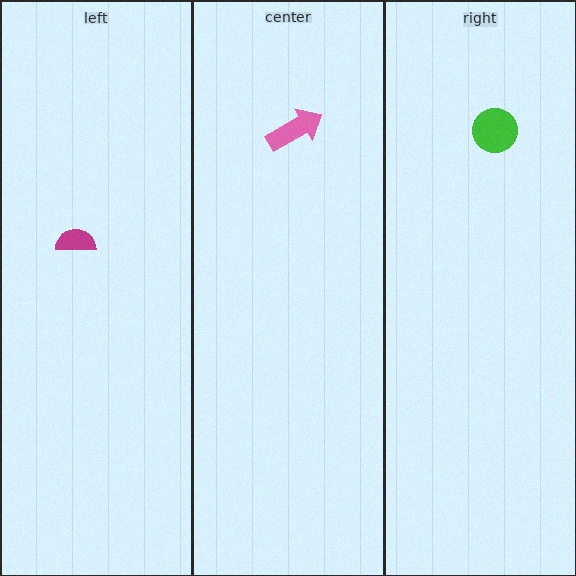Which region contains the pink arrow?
The center region.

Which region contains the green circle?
The right region.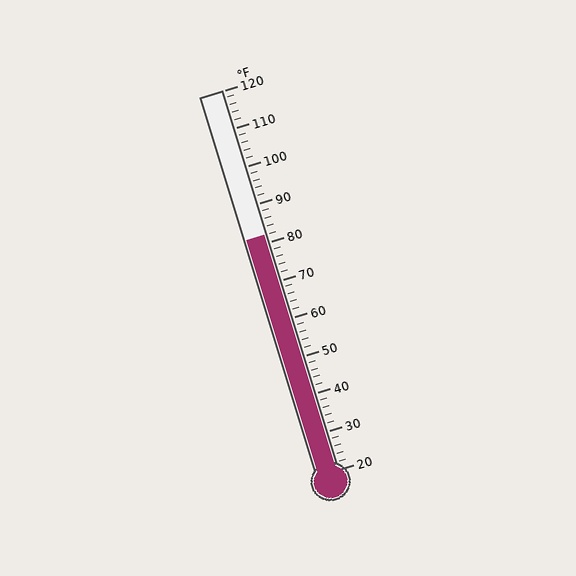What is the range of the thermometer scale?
The thermometer scale ranges from 20°F to 120°F.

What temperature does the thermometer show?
The thermometer shows approximately 82°F.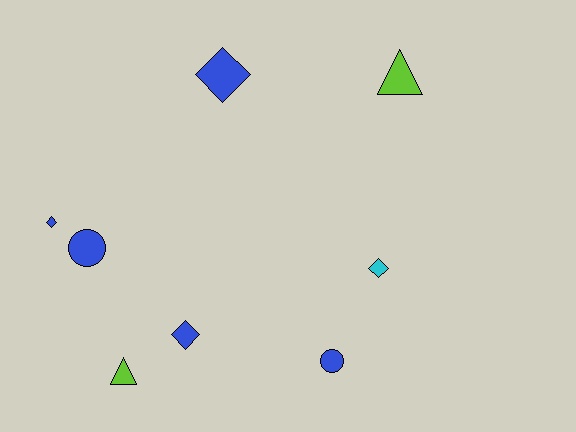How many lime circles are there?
There are no lime circles.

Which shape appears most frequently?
Diamond, with 4 objects.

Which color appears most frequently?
Blue, with 5 objects.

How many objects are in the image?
There are 8 objects.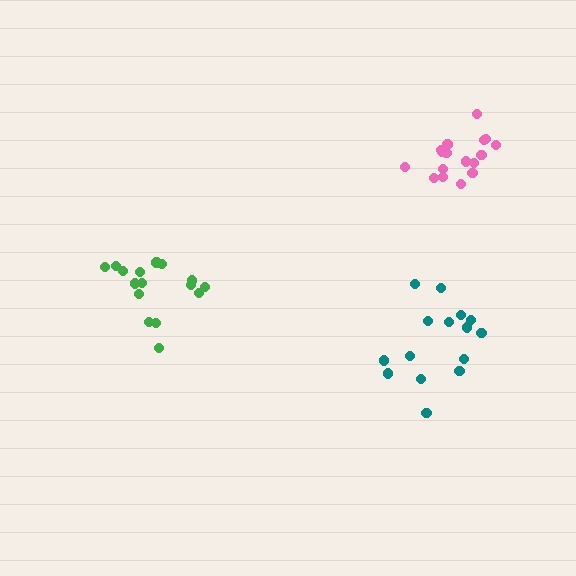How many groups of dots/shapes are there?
There are 3 groups.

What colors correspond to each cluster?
The clusters are colored: teal, green, pink.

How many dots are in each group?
Group 1: 15 dots, Group 2: 16 dots, Group 3: 17 dots (48 total).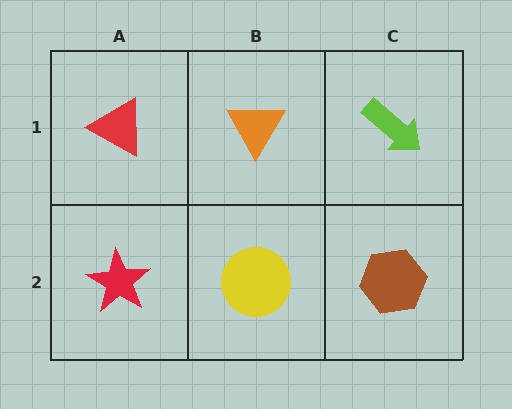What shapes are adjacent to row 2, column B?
An orange triangle (row 1, column B), a red star (row 2, column A), a brown hexagon (row 2, column C).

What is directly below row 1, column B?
A yellow circle.